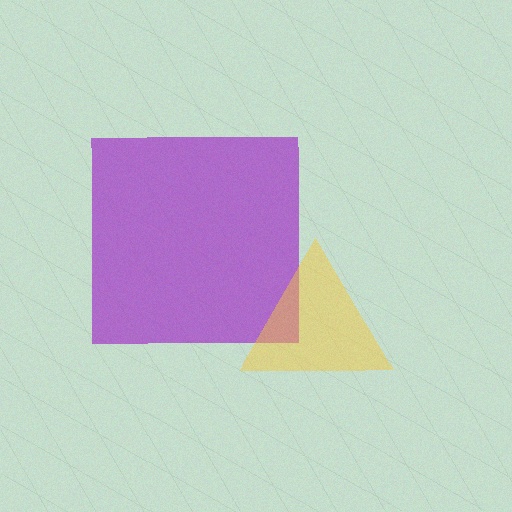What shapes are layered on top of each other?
The layered shapes are: a purple square, a yellow triangle.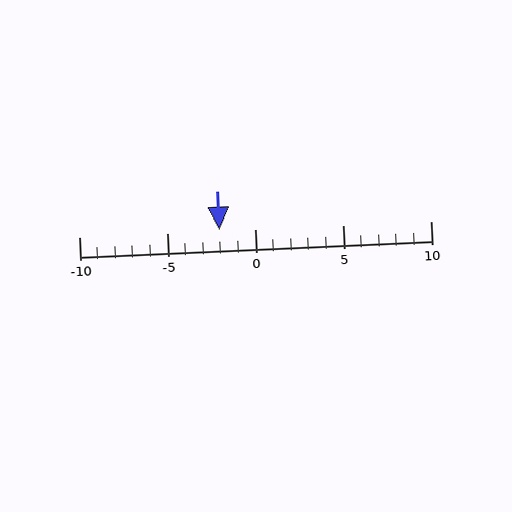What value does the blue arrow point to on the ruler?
The blue arrow points to approximately -2.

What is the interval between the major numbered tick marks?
The major tick marks are spaced 5 units apart.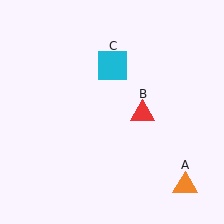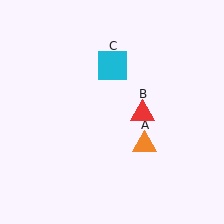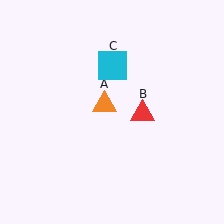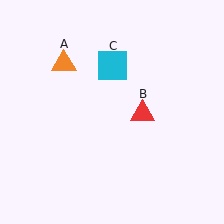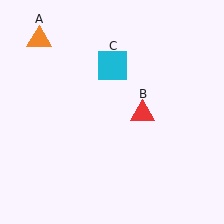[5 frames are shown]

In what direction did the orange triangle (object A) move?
The orange triangle (object A) moved up and to the left.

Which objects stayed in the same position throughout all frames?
Red triangle (object B) and cyan square (object C) remained stationary.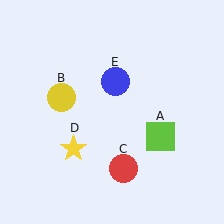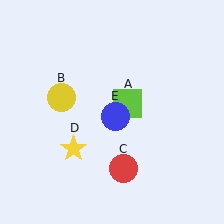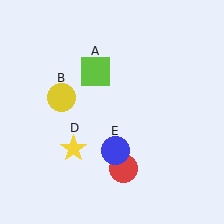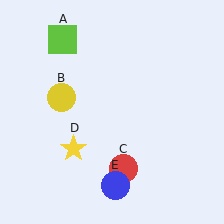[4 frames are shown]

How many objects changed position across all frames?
2 objects changed position: lime square (object A), blue circle (object E).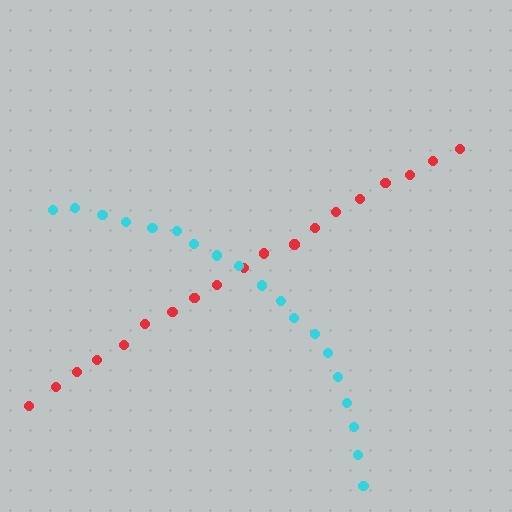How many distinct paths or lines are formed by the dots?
There are 2 distinct paths.